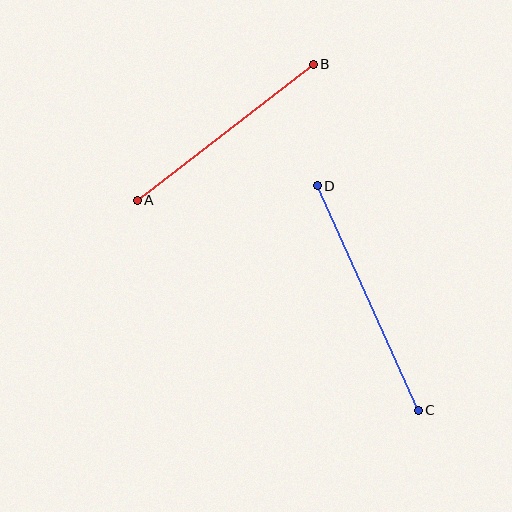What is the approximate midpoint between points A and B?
The midpoint is at approximately (225, 132) pixels.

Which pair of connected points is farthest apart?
Points C and D are farthest apart.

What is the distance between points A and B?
The distance is approximately 223 pixels.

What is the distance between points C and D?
The distance is approximately 246 pixels.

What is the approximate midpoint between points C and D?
The midpoint is at approximately (368, 298) pixels.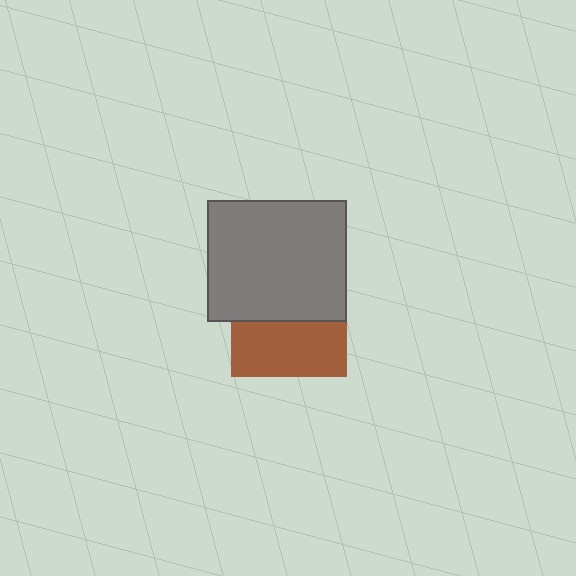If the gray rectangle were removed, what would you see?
You would see the complete brown square.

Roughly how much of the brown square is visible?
About half of it is visible (roughly 48%).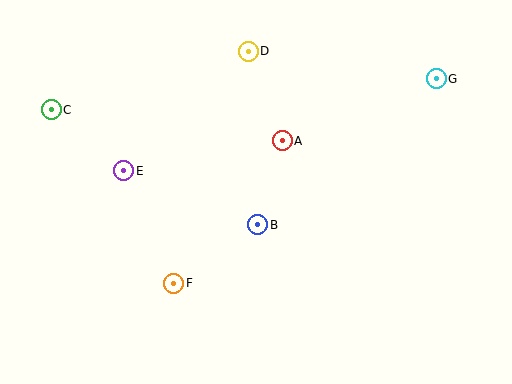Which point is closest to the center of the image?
Point B at (258, 225) is closest to the center.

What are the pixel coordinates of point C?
Point C is at (51, 110).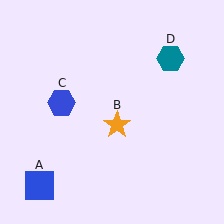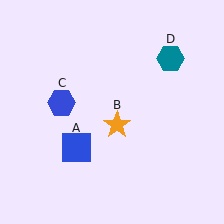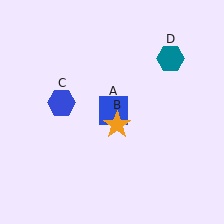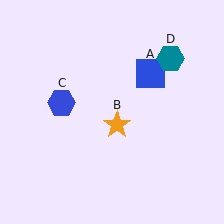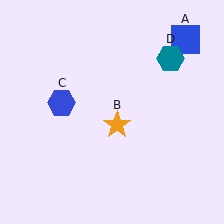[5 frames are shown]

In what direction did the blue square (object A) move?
The blue square (object A) moved up and to the right.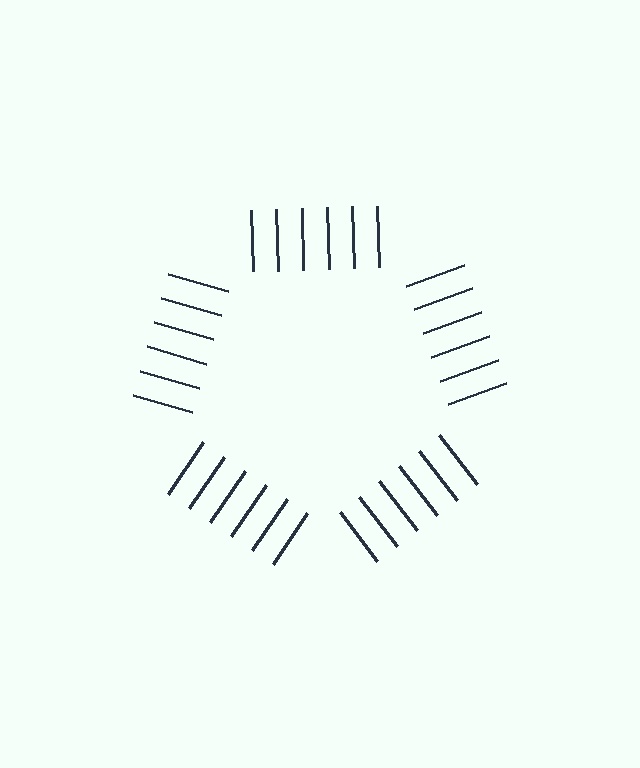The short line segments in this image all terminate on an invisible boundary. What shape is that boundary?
An illusory pentagon — the line segments terminate on its edges but no continuous stroke is drawn.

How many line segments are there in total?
30 — 6 along each of the 5 edges.